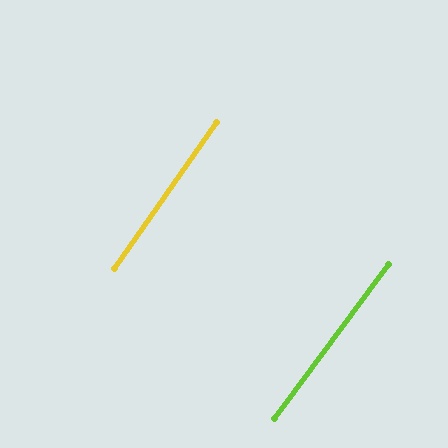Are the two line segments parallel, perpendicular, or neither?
Parallel — their directions differ by only 1.2°.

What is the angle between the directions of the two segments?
Approximately 1 degree.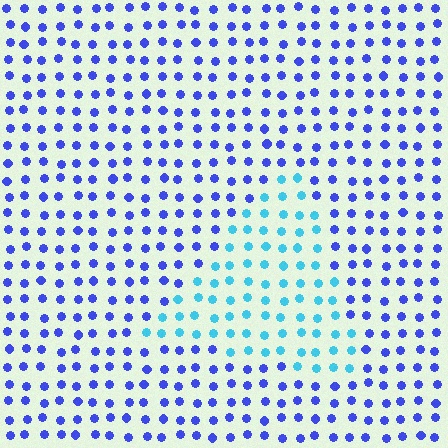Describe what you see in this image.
The image is filled with small blue elements in a uniform arrangement. A triangle-shaped region is visible where the elements are tinted to a slightly different hue, forming a subtle color boundary.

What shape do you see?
I see a triangle.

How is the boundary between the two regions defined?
The boundary is defined purely by a slight shift in hue (about 46 degrees). Spacing, size, and orientation are identical on both sides.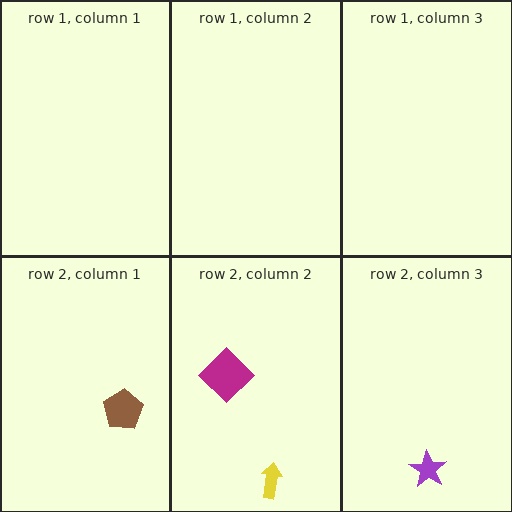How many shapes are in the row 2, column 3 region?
1.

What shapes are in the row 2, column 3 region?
The purple star.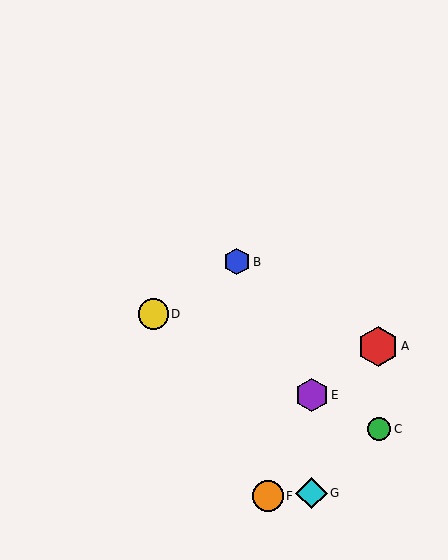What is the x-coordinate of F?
Object F is at x≈268.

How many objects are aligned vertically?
2 objects (E, G) are aligned vertically.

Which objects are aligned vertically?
Objects E, G are aligned vertically.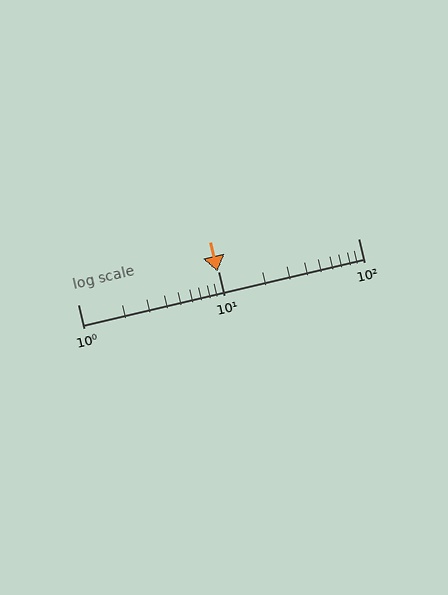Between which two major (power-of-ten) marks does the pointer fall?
The pointer is between 1 and 10.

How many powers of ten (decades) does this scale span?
The scale spans 2 decades, from 1 to 100.